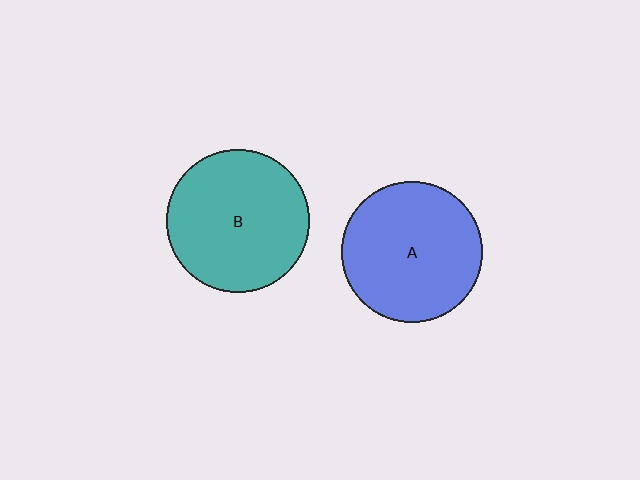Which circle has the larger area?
Circle B (teal).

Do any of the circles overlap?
No, none of the circles overlap.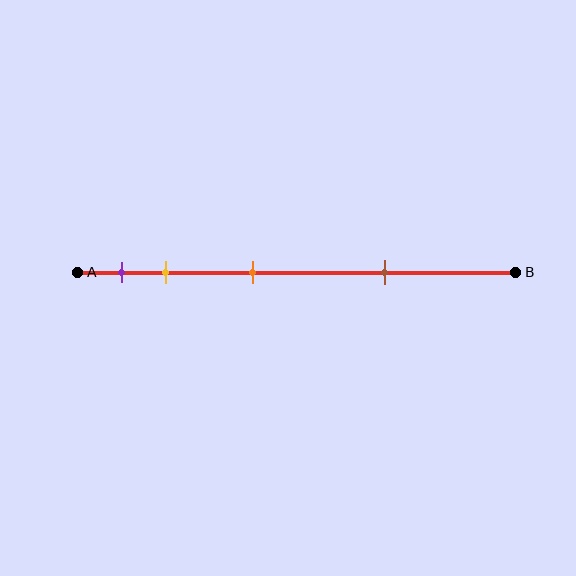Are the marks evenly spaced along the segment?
No, the marks are not evenly spaced.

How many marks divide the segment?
There are 4 marks dividing the segment.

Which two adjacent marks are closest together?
The purple and yellow marks are the closest adjacent pair.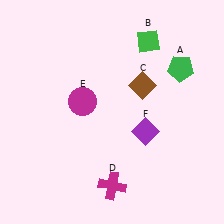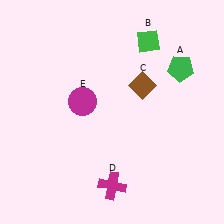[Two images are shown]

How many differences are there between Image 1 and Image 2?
There is 1 difference between the two images.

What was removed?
The purple diamond (F) was removed in Image 2.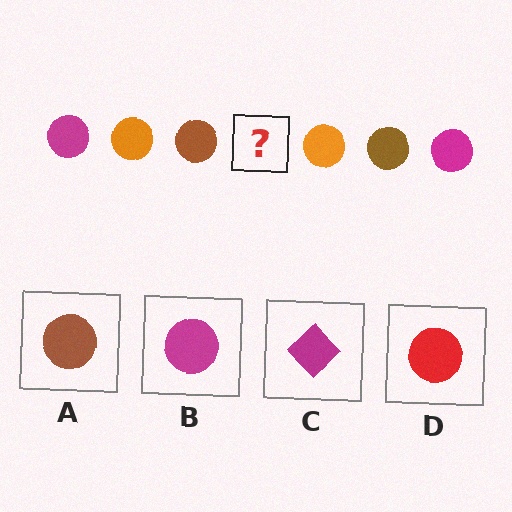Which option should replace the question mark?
Option B.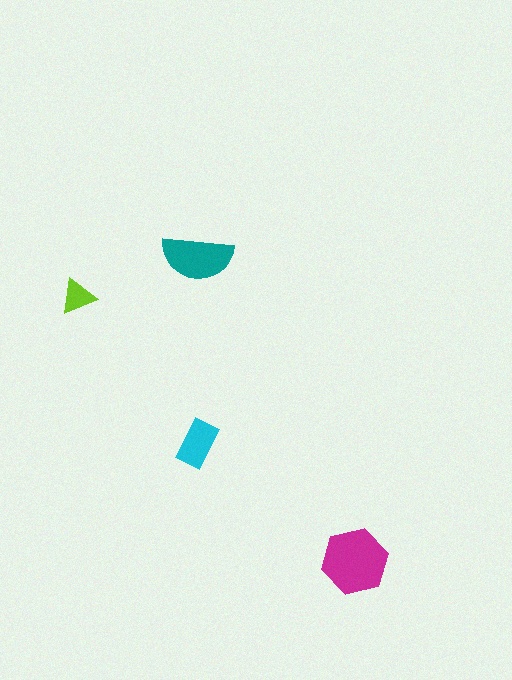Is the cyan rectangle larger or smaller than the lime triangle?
Larger.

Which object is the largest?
The magenta hexagon.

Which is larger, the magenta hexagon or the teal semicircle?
The magenta hexagon.